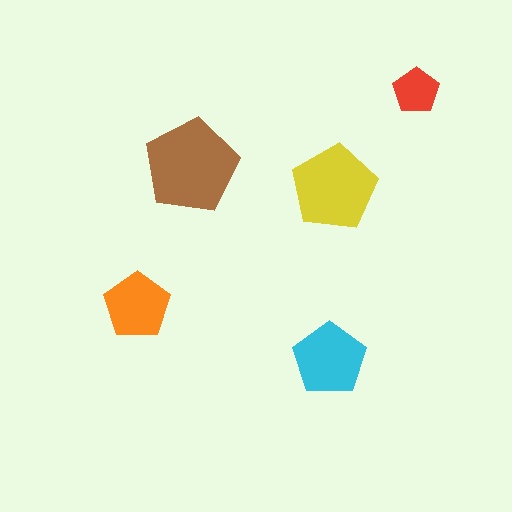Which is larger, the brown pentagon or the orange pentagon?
The brown one.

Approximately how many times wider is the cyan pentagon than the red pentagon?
About 1.5 times wider.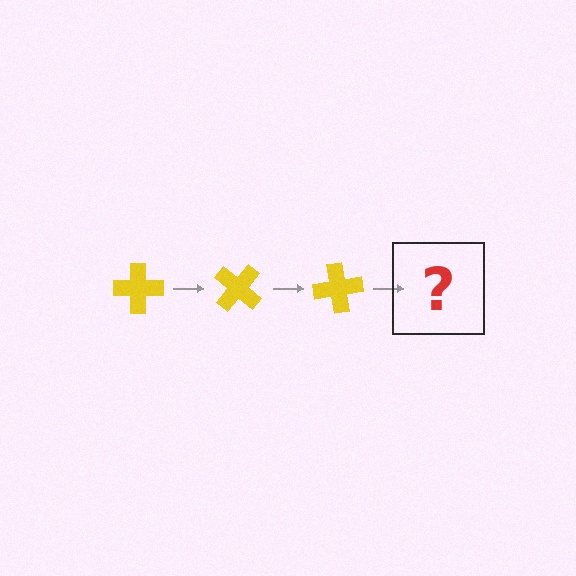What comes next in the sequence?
The next element should be a yellow cross rotated 120 degrees.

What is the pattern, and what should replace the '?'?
The pattern is that the cross rotates 40 degrees each step. The '?' should be a yellow cross rotated 120 degrees.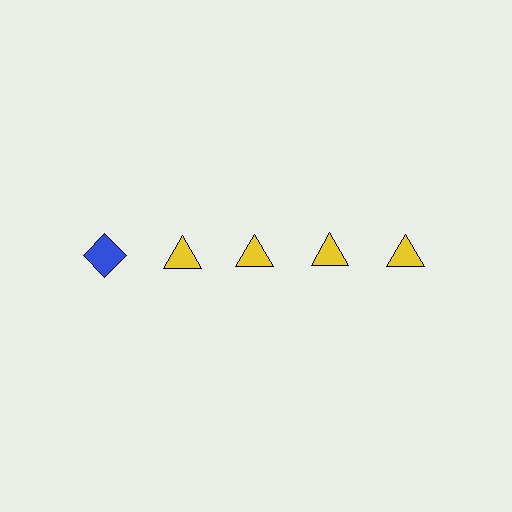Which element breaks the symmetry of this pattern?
The blue diamond in the top row, leftmost column breaks the symmetry. All other shapes are yellow triangles.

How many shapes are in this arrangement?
There are 5 shapes arranged in a grid pattern.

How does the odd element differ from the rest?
It differs in both color (blue instead of yellow) and shape (diamond instead of triangle).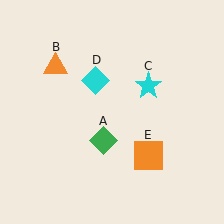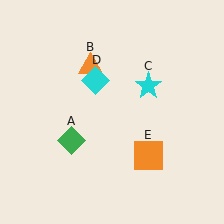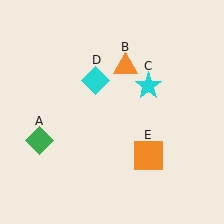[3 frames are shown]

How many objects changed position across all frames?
2 objects changed position: green diamond (object A), orange triangle (object B).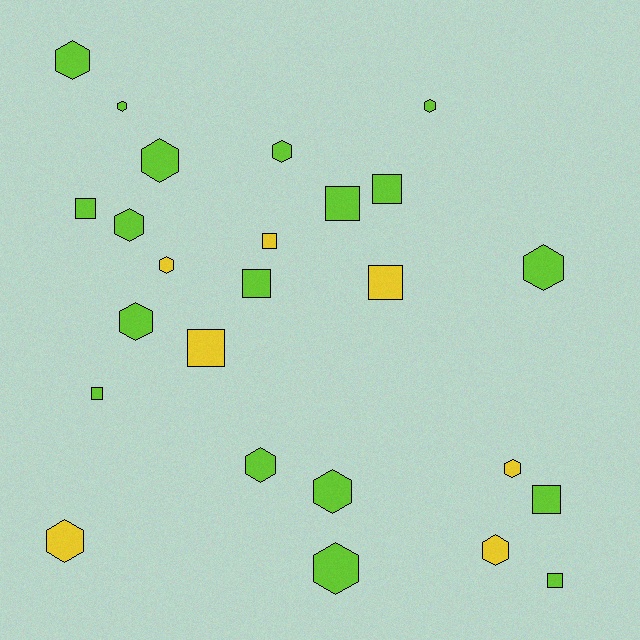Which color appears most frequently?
Lime, with 18 objects.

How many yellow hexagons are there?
There are 4 yellow hexagons.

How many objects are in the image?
There are 25 objects.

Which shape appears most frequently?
Hexagon, with 15 objects.